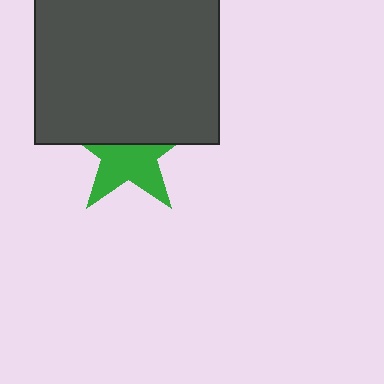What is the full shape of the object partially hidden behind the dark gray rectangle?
The partially hidden object is a green star.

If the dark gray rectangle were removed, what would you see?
You would see the complete green star.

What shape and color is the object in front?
The object in front is a dark gray rectangle.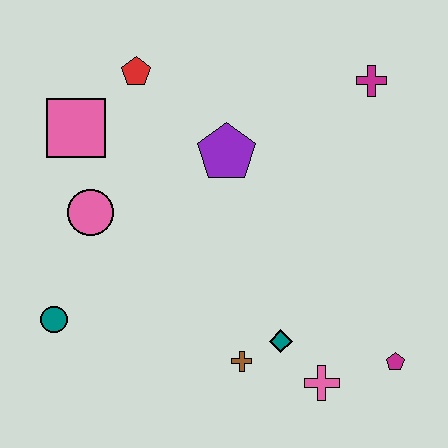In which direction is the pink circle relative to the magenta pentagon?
The pink circle is to the left of the magenta pentagon.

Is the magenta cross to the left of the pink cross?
No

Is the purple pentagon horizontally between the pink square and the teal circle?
No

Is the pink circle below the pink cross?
No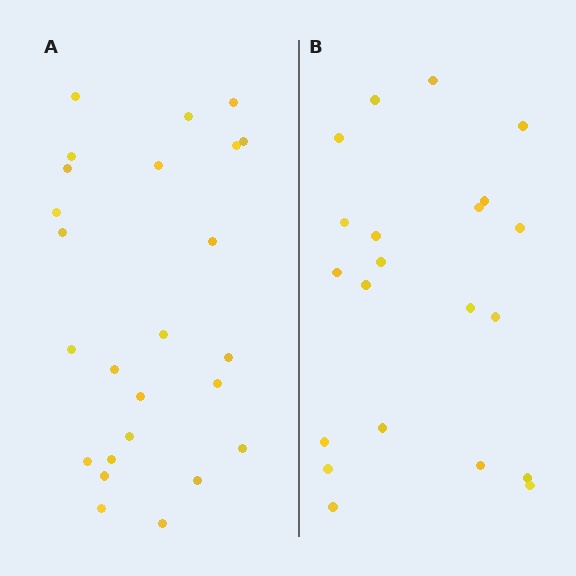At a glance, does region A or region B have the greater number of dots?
Region A (the left region) has more dots.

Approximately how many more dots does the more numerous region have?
Region A has about 4 more dots than region B.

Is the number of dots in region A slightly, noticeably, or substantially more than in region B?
Region A has only slightly more — the two regions are fairly close. The ratio is roughly 1.2 to 1.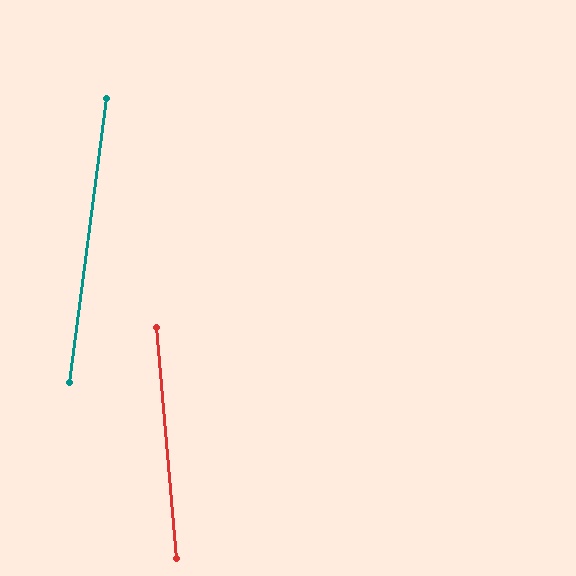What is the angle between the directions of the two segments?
Approximately 12 degrees.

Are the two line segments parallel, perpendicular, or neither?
Neither parallel nor perpendicular — they differ by about 12°.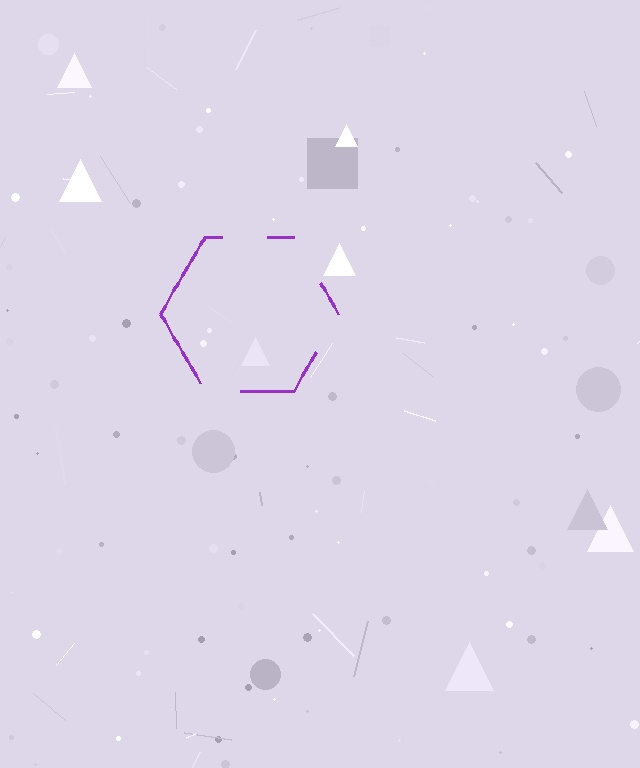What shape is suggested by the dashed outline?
The dashed outline suggests a hexagon.